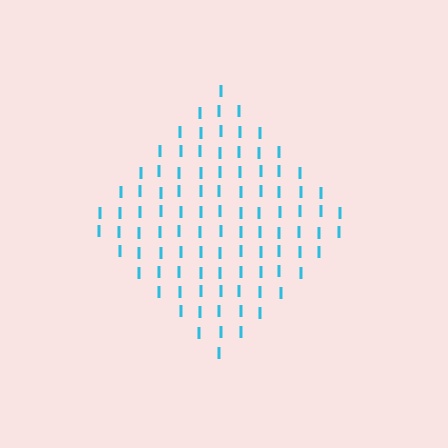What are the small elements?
The small elements are letter I's.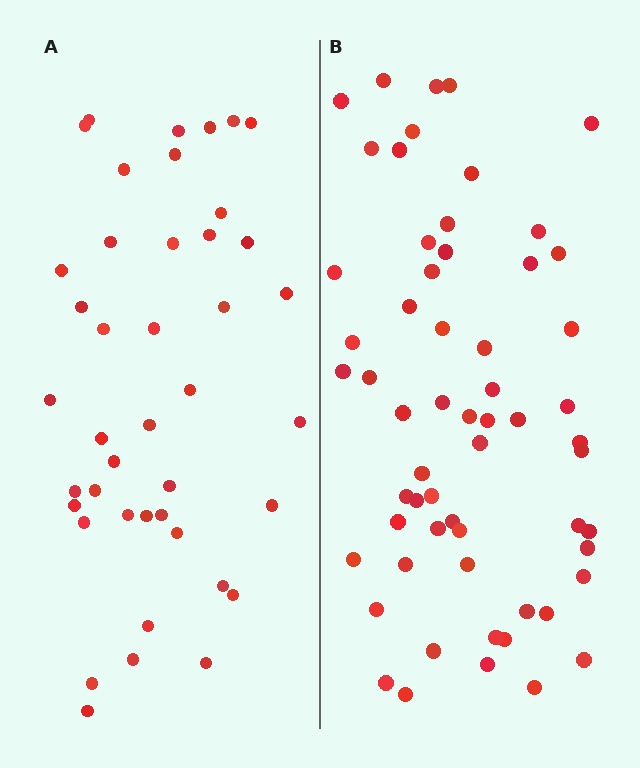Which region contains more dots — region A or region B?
Region B (the right region) has more dots.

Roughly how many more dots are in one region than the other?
Region B has approximately 20 more dots than region A.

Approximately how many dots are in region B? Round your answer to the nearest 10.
About 60 dots.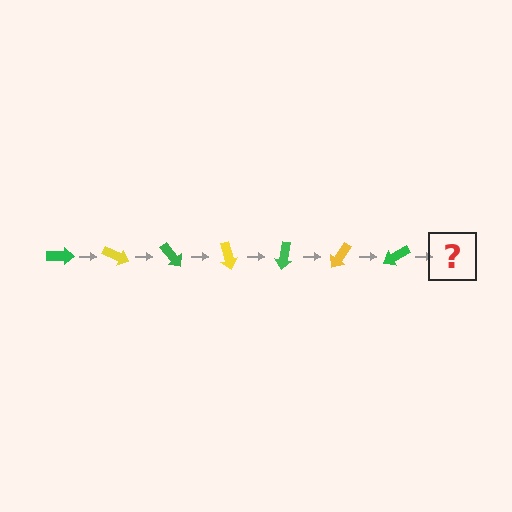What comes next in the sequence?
The next element should be a yellow arrow, rotated 175 degrees from the start.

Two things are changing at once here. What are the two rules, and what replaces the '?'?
The two rules are that it rotates 25 degrees each step and the color cycles through green and yellow. The '?' should be a yellow arrow, rotated 175 degrees from the start.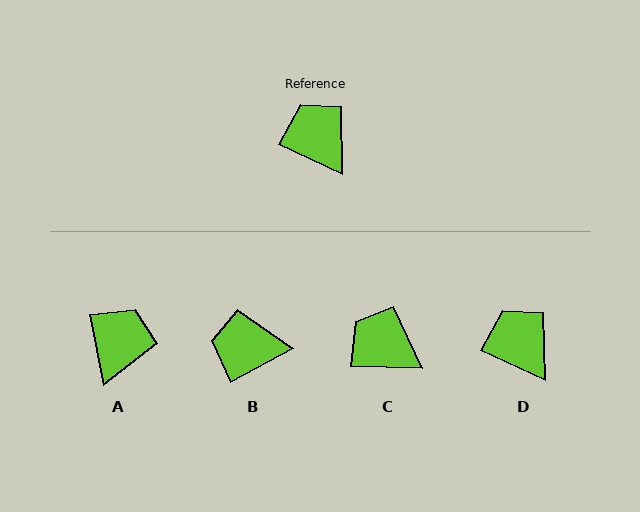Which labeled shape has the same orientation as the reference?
D.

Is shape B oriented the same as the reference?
No, it is off by about 54 degrees.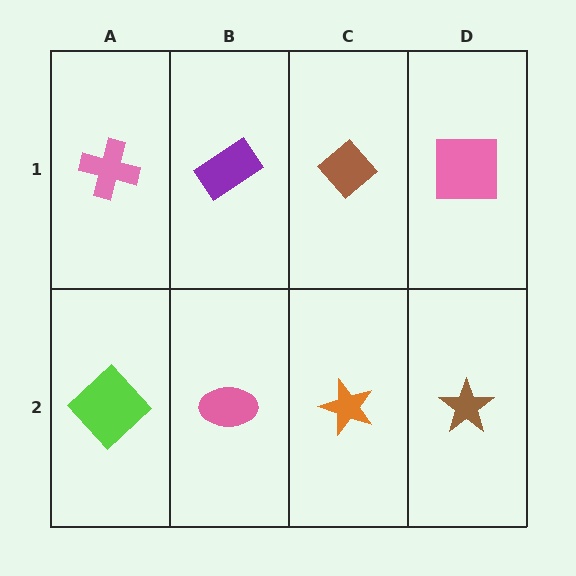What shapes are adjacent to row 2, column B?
A purple rectangle (row 1, column B), a lime diamond (row 2, column A), an orange star (row 2, column C).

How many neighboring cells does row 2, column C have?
3.